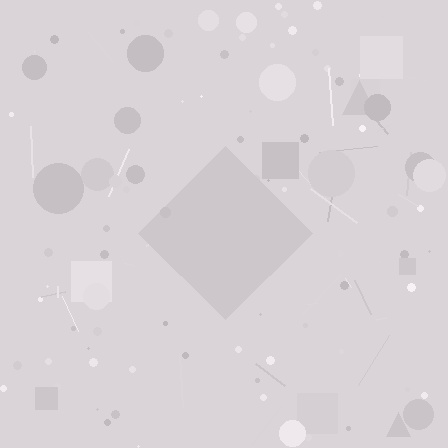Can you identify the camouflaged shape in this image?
The camouflaged shape is a diamond.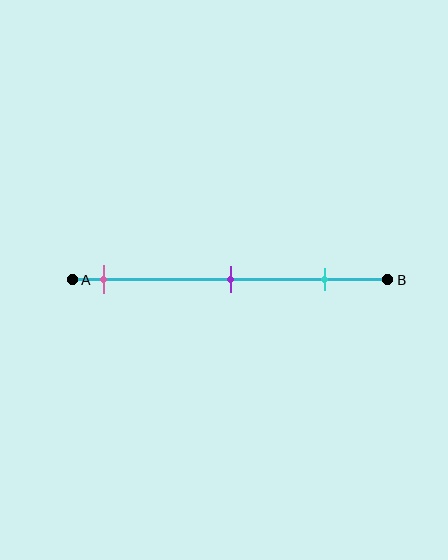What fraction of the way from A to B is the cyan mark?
The cyan mark is approximately 80% (0.8) of the way from A to B.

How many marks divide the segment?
There are 3 marks dividing the segment.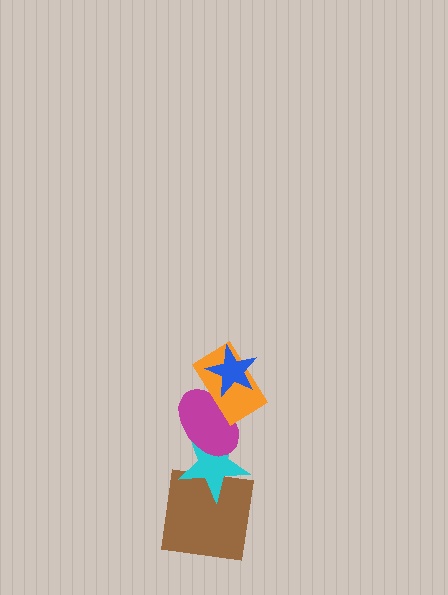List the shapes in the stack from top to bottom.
From top to bottom: the blue star, the orange rectangle, the magenta ellipse, the cyan star, the brown square.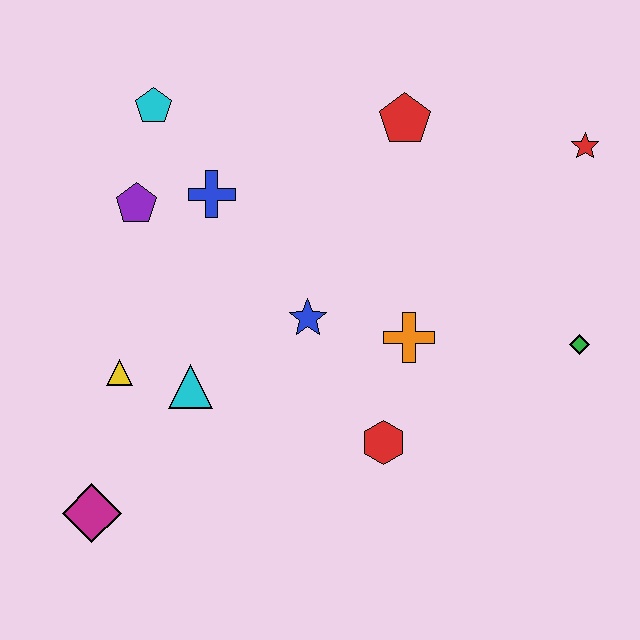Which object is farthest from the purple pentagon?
The green diamond is farthest from the purple pentagon.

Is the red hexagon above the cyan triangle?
No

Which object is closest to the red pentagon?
The red star is closest to the red pentagon.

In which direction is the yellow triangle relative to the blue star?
The yellow triangle is to the left of the blue star.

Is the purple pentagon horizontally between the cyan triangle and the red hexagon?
No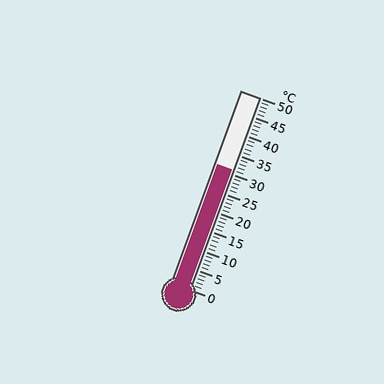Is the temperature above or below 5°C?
The temperature is above 5°C.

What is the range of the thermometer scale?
The thermometer scale ranges from 0°C to 50°C.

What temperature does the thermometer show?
The thermometer shows approximately 31°C.